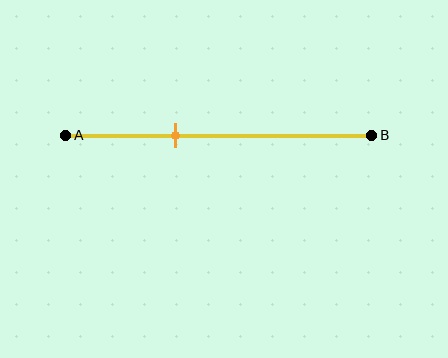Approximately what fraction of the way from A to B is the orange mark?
The orange mark is approximately 35% of the way from A to B.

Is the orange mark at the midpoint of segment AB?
No, the mark is at about 35% from A, not at the 50% midpoint.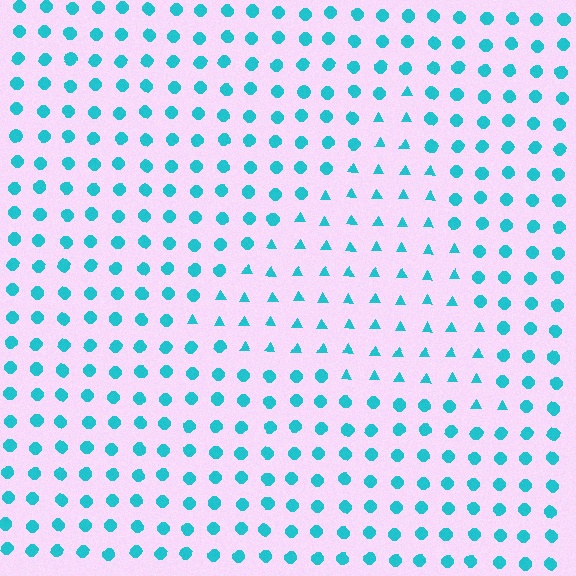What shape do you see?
I see a triangle.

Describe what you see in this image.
The image is filled with small cyan elements arranged in a uniform grid. A triangle-shaped region contains triangles, while the surrounding area contains circles. The boundary is defined purely by the change in element shape.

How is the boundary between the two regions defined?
The boundary is defined by a change in element shape: triangles inside vs. circles outside. All elements share the same color and spacing.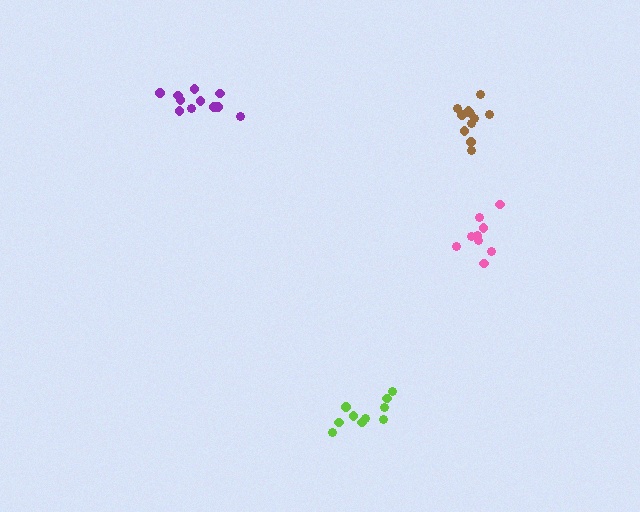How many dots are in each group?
Group 1: 9 dots, Group 2: 11 dots, Group 3: 11 dots, Group 4: 10 dots (41 total).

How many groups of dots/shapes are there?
There are 4 groups.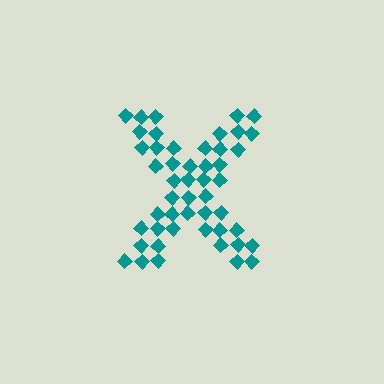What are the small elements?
The small elements are diamonds.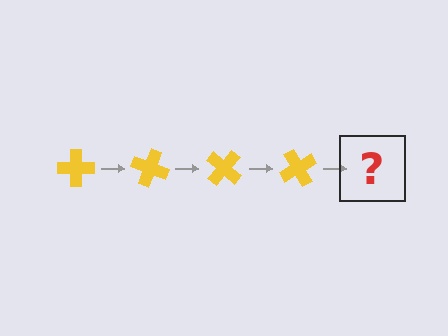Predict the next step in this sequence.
The next step is a yellow cross rotated 80 degrees.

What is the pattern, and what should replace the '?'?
The pattern is that the cross rotates 20 degrees each step. The '?' should be a yellow cross rotated 80 degrees.